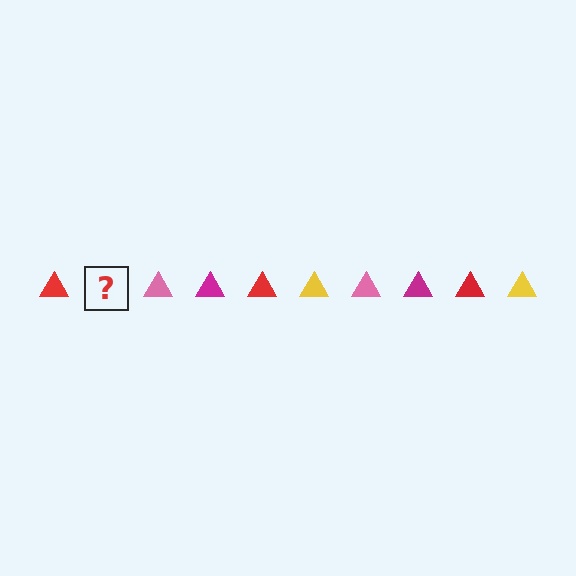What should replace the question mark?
The question mark should be replaced with a yellow triangle.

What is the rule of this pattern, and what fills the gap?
The rule is that the pattern cycles through red, yellow, pink, magenta triangles. The gap should be filled with a yellow triangle.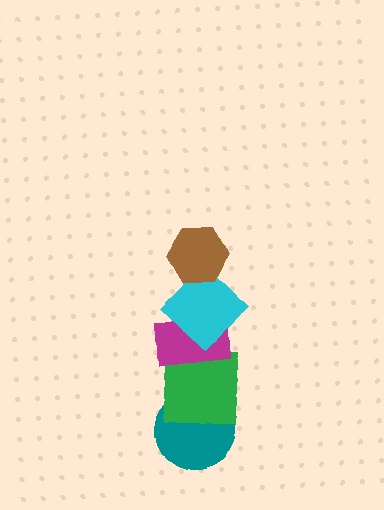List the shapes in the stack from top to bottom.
From top to bottom: the brown hexagon, the cyan diamond, the magenta rectangle, the green square, the teal circle.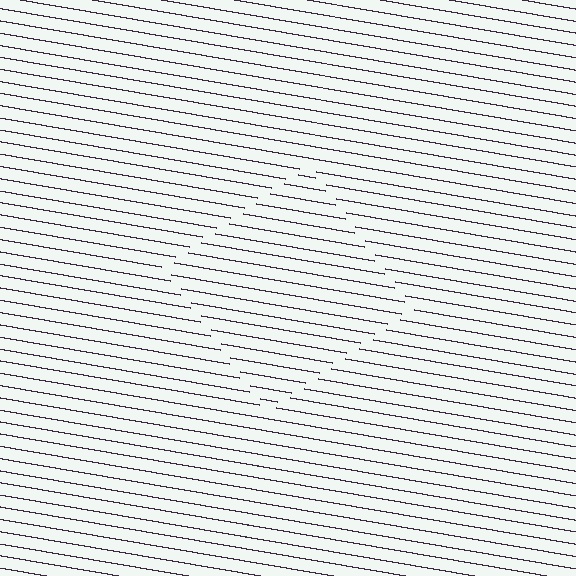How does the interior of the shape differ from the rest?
The interior of the shape contains the same grating, shifted by half a period — the contour is defined by the phase discontinuity where line-ends from the inner and outer gratings abut.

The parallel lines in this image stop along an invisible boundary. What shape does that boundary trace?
An illusory square. The interior of the shape contains the same grating, shifted by half a period — the contour is defined by the phase discontinuity where line-ends from the inner and outer gratings abut.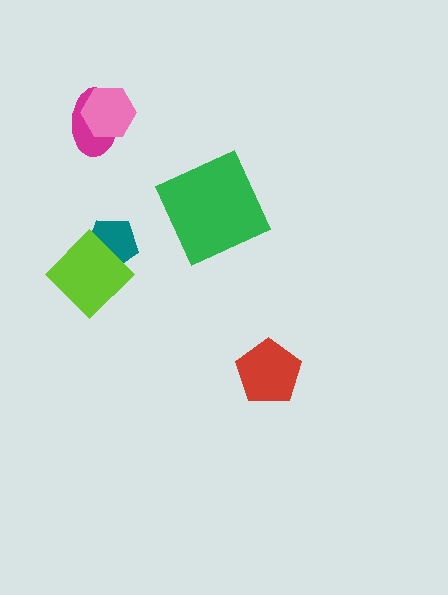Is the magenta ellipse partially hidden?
Yes, it is partially covered by another shape.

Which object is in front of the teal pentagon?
The lime diamond is in front of the teal pentagon.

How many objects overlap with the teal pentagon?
1 object overlaps with the teal pentagon.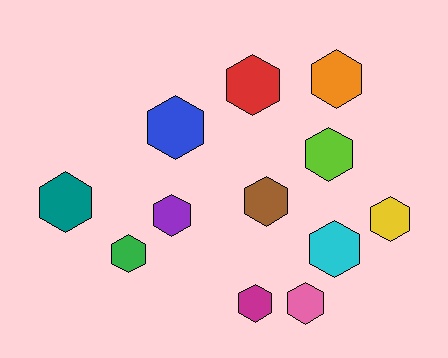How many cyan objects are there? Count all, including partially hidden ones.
There is 1 cyan object.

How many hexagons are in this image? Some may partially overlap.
There are 12 hexagons.